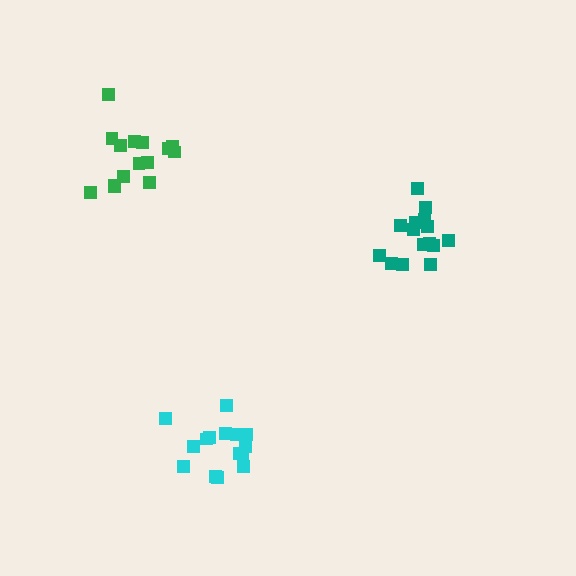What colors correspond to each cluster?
The clusters are colored: green, cyan, teal.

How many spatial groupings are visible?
There are 3 spatial groupings.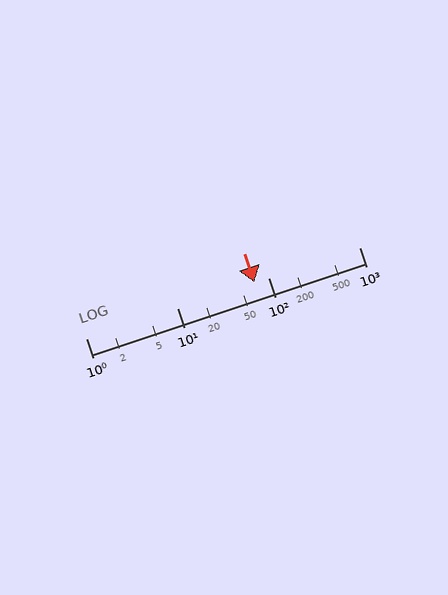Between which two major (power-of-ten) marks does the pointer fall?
The pointer is between 10 and 100.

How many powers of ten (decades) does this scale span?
The scale spans 3 decades, from 1 to 1000.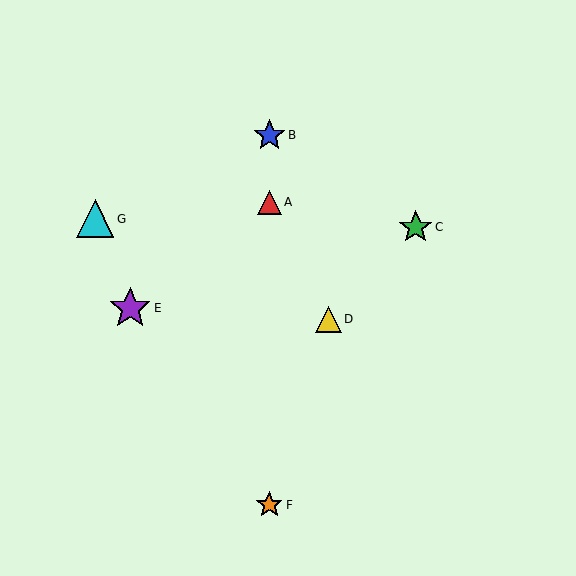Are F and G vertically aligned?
No, F is at x≈269 and G is at x≈95.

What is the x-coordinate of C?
Object C is at x≈416.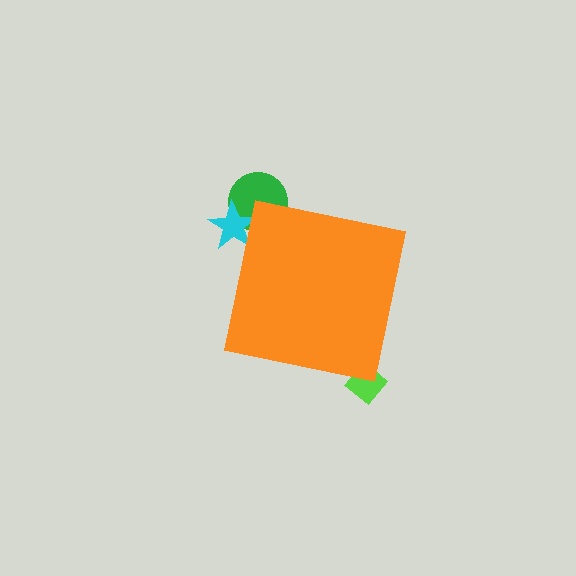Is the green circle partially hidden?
Yes, the green circle is partially hidden behind the orange square.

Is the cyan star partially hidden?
Yes, the cyan star is partially hidden behind the orange square.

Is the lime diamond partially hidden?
Yes, the lime diamond is partially hidden behind the orange square.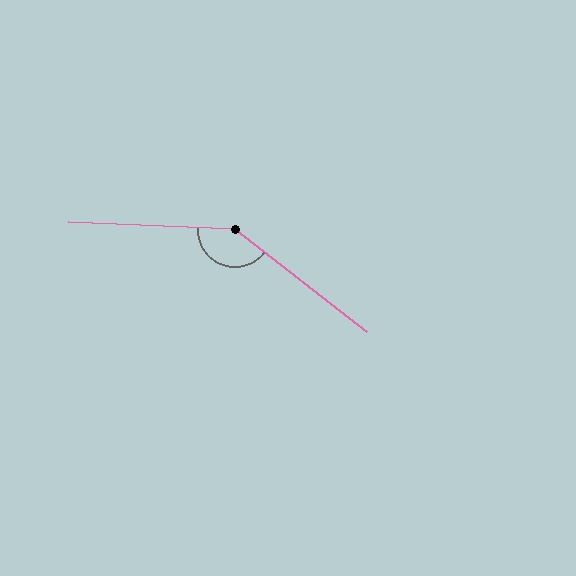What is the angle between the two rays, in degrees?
Approximately 145 degrees.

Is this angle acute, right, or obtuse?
It is obtuse.